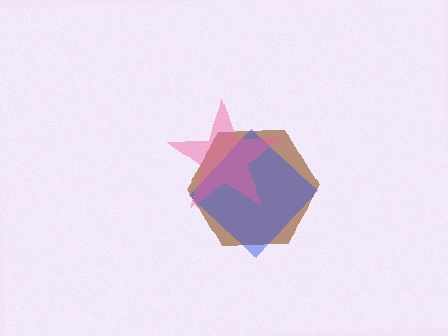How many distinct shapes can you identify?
There are 3 distinct shapes: a brown hexagon, a blue diamond, a pink star.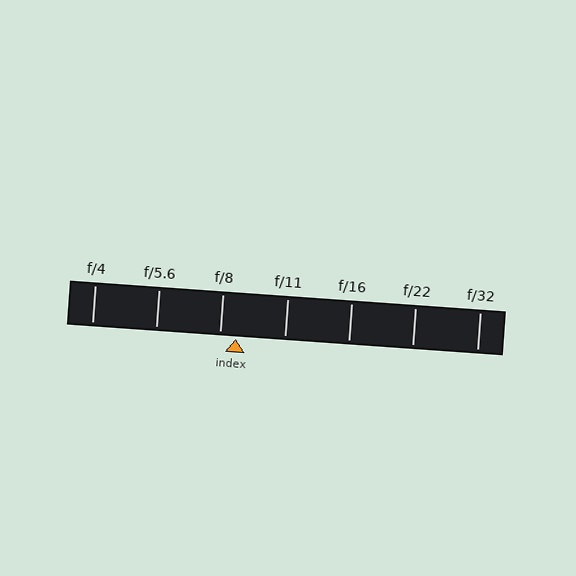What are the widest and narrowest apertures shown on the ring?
The widest aperture shown is f/4 and the narrowest is f/32.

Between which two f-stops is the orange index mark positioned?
The index mark is between f/8 and f/11.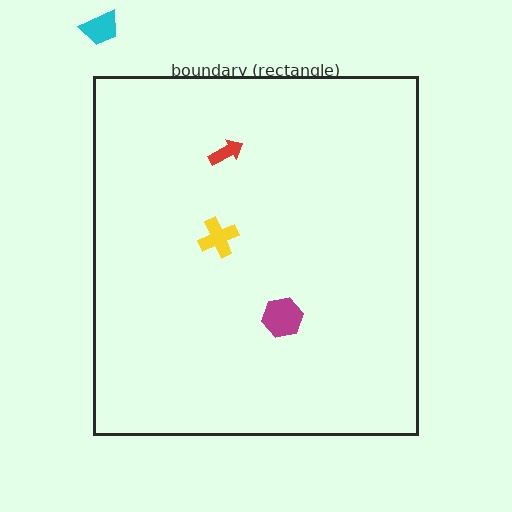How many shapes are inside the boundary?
3 inside, 1 outside.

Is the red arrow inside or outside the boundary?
Inside.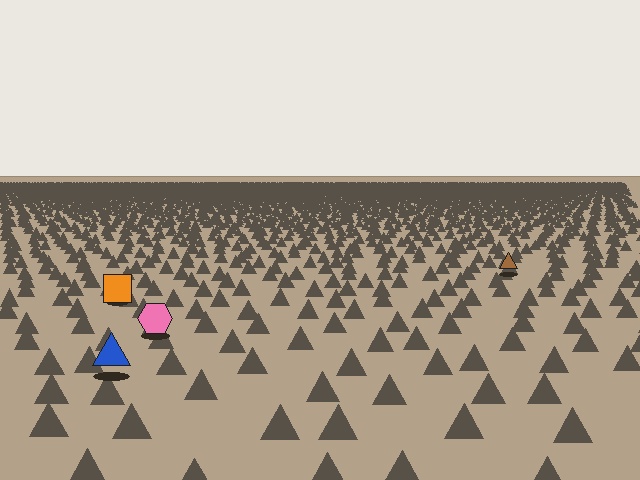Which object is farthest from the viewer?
The brown triangle is farthest from the viewer. It appears smaller and the ground texture around it is denser.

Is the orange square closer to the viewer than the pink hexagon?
No. The pink hexagon is closer — you can tell from the texture gradient: the ground texture is coarser near it.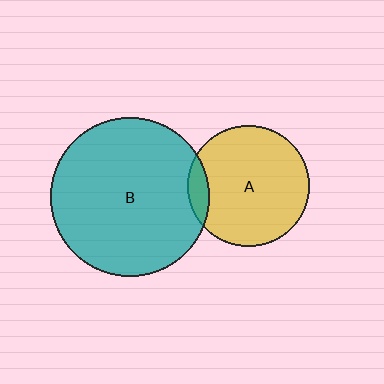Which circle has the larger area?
Circle B (teal).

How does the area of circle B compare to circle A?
Approximately 1.7 times.